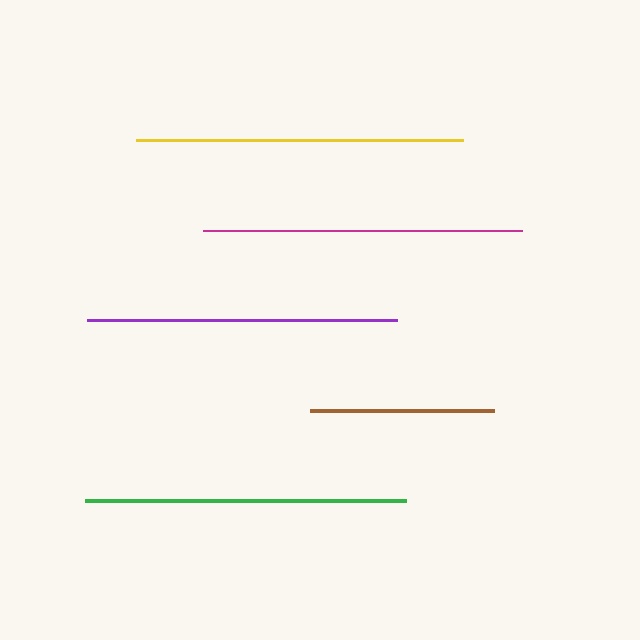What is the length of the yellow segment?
The yellow segment is approximately 327 pixels long.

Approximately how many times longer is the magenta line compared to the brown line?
The magenta line is approximately 1.7 times the length of the brown line.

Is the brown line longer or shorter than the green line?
The green line is longer than the brown line.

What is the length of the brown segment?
The brown segment is approximately 184 pixels long.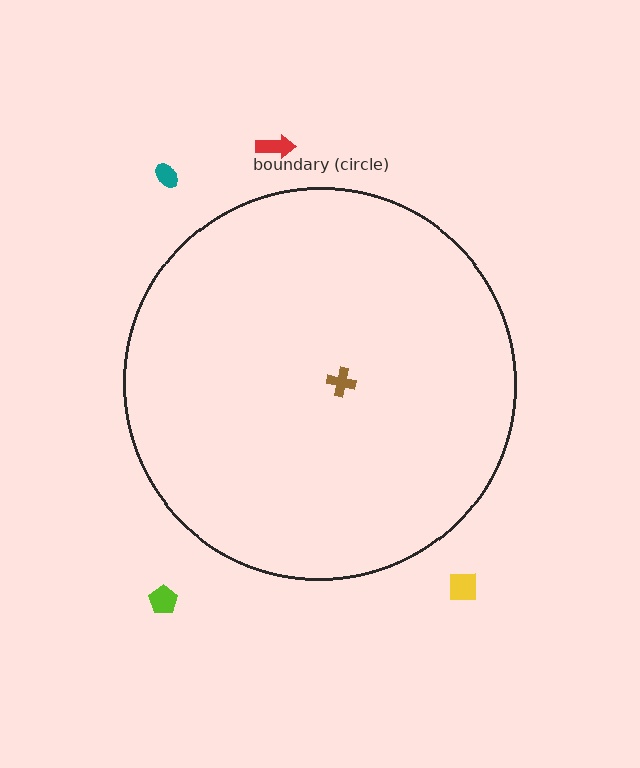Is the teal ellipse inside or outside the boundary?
Outside.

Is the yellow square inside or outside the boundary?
Outside.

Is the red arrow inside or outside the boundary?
Outside.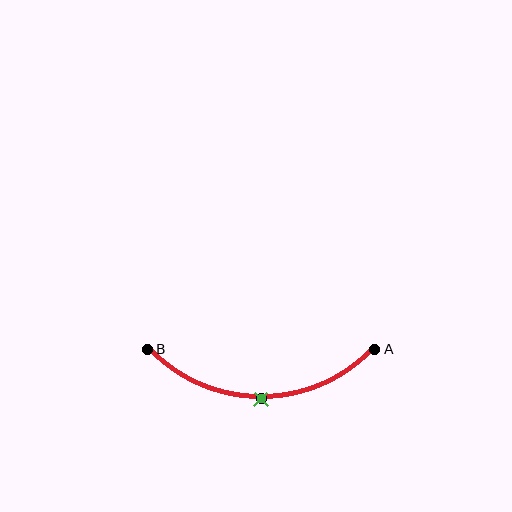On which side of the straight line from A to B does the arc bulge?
The arc bulges below the straight line connecting A and B.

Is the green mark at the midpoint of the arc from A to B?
Yes. The green mark lies on the arc at equal arc-length from both A and B — it is the arc midpoint.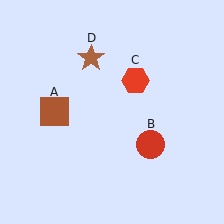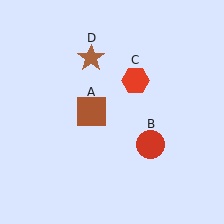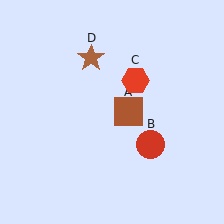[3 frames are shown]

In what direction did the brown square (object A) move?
The brown square (object A) moved right.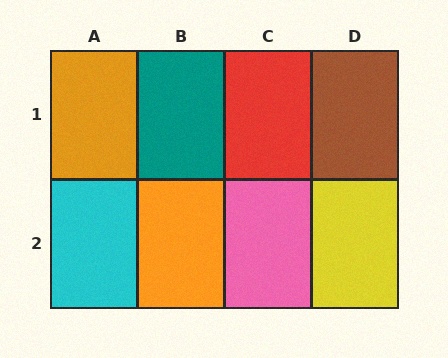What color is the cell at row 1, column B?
Teal.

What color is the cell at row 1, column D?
Brown.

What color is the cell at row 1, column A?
Orange.